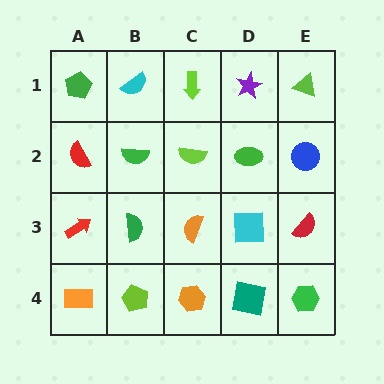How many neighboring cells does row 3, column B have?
4.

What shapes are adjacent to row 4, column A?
A red arrow (row 3, column A), a lime pentagon (row 4, column B).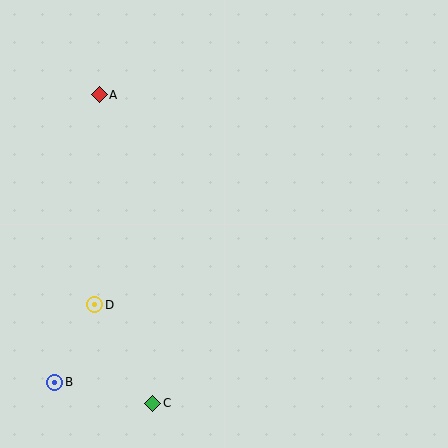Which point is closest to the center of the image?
Point D at (95, 305) is closest to the center.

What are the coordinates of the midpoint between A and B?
The midpoint between A and B is at (77, 239).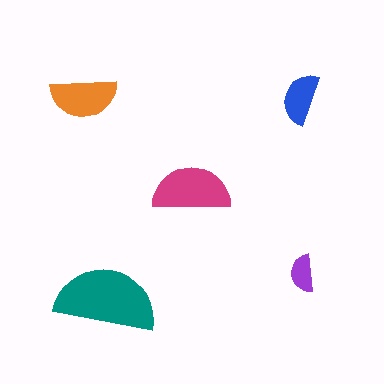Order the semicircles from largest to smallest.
the teal one, the magenta one, the orange one, the blue one, the purple one.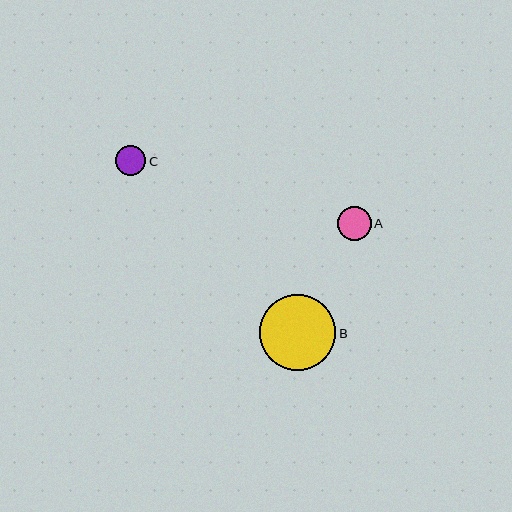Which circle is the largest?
Circle B is the largest with a size of approximately 76 pixels.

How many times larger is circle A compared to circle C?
Circle A is approximately 1.1 times the size of circle C.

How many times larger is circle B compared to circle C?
Circle B is approximately 2.5 times the size of circle C.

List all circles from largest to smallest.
From largest to smallest: B, A, C.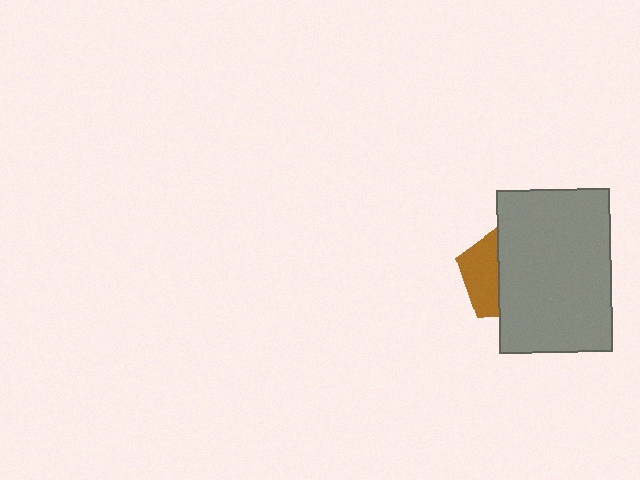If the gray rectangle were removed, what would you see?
You would see the complete brown pentagon.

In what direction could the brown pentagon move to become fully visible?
The brown pentagon could move left. That would shift it out from behind the gray rectangle entirely.